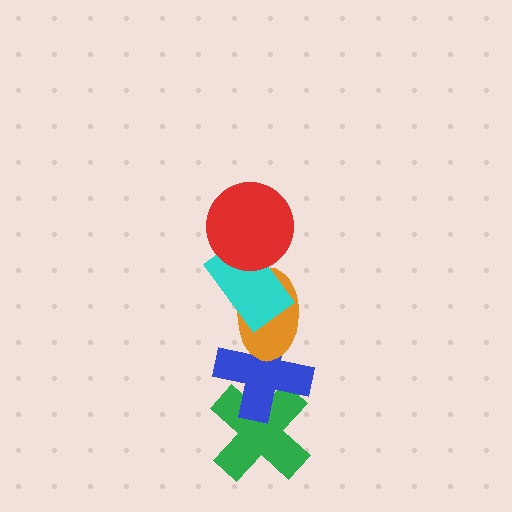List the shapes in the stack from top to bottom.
From top to bottom: the red circle, the cyan rectangle, the orange ellipse, the blue cross, the green cross.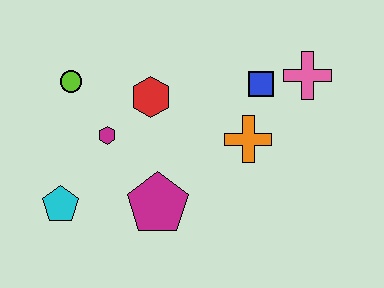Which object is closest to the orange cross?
The blue square is closest to the orange cross.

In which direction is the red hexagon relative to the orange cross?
The red hexagon is to the left of the orange cross.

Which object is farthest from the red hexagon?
The pink cross is farthest from the red hexagon.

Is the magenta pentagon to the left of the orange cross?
Yes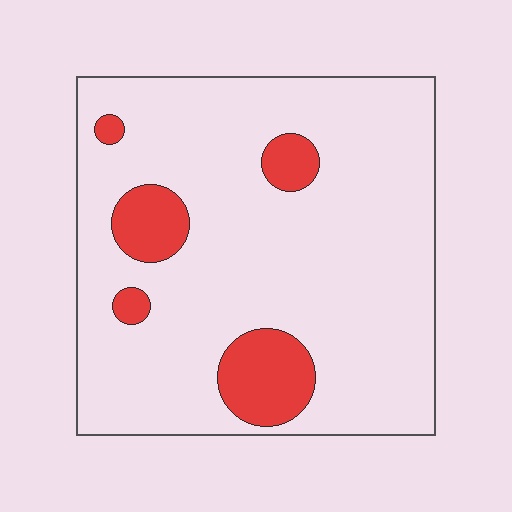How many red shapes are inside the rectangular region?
5.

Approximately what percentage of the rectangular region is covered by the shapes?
Approximately 15%.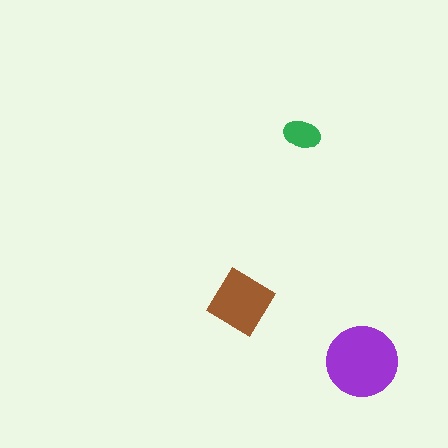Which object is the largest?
The purple circle.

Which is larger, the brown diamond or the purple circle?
The purple circle.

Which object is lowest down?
The purple circle is bottommost.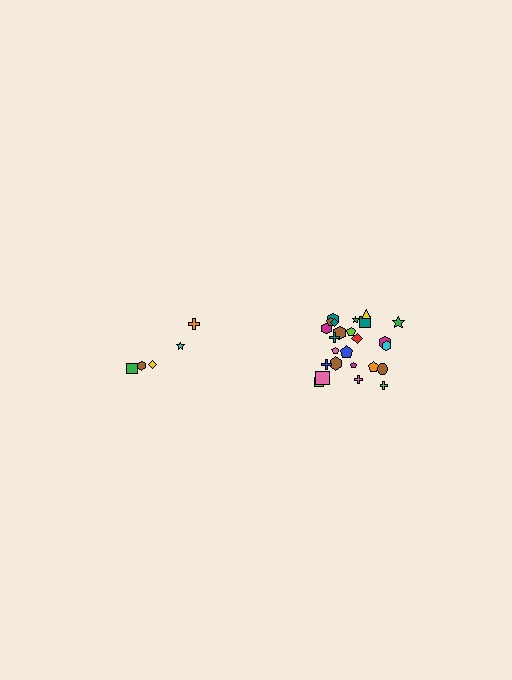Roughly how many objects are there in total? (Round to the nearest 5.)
Roughly 30 objects in total.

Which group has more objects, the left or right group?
The right group.